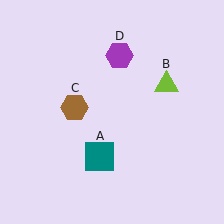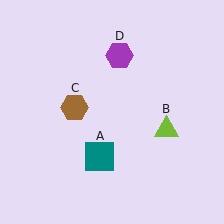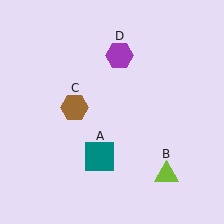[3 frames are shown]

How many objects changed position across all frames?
1 object changed position: lime triangle (object B).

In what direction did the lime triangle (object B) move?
The lime triangle (object B) moved down.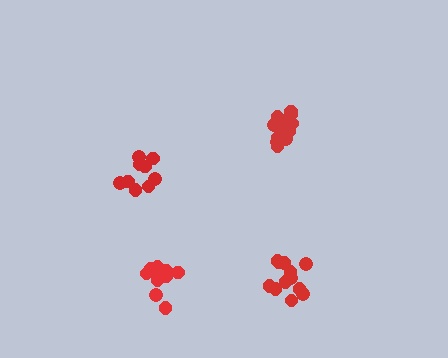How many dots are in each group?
Group 1: 13 dots, Group 2: 10 dots, Group 3: 9 dots, Group 4: 12 dots (44 total).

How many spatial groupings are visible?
There are 4 spatial groupings.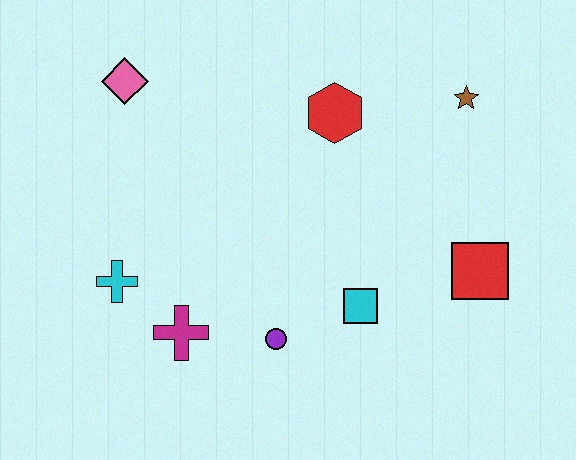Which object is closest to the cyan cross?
The magenta cross is closest to the cyan cross.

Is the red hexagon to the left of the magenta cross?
No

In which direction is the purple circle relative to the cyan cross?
The purple circle is to the right of the cyan cross.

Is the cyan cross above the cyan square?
Yes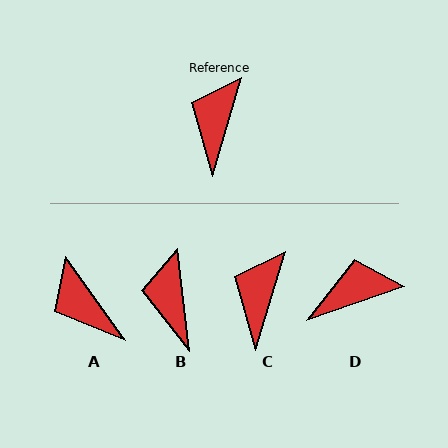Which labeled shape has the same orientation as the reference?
C.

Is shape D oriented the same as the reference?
No, it is off by about 54 degrees.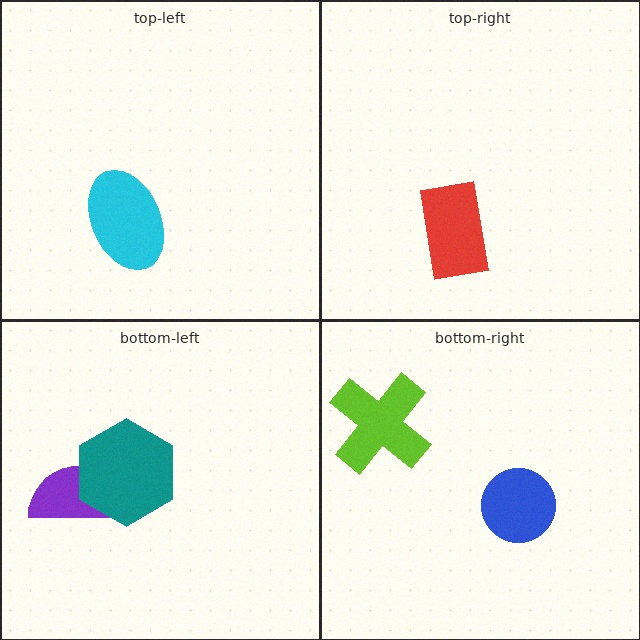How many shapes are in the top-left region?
1.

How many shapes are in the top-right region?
1.